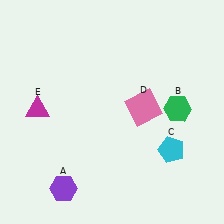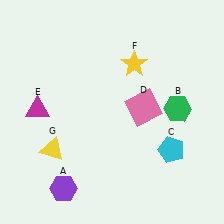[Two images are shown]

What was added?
A yellow star (F), a yellow triangle (G) were added in Image 2.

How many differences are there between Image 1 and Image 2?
There are 2 differences between the two images.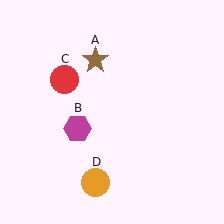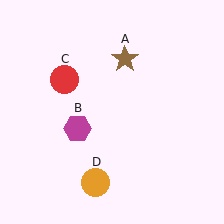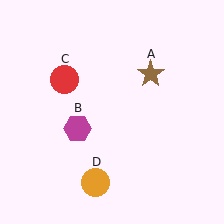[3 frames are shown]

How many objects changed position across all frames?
1 object changed position: brown star (object A).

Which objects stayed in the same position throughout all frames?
Magenta hexagon (object B) and red circle (object C) and orange circle (object D) remained stationary.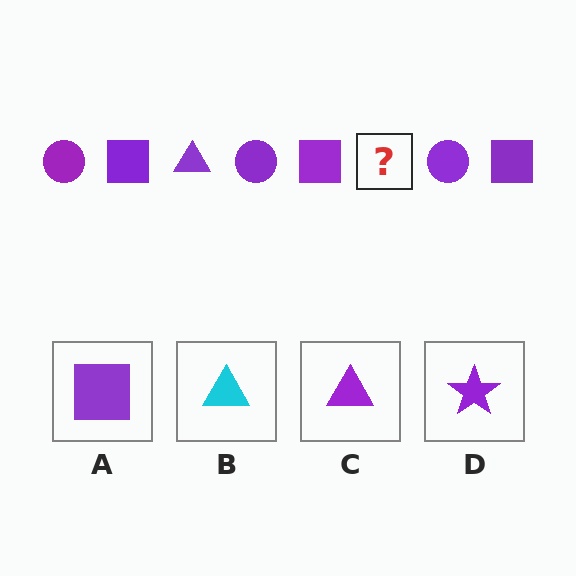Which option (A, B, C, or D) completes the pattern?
C.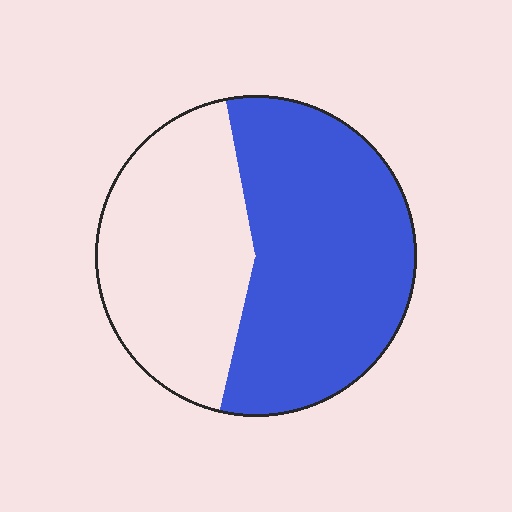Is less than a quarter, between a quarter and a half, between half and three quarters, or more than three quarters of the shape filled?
Between half and three quarters.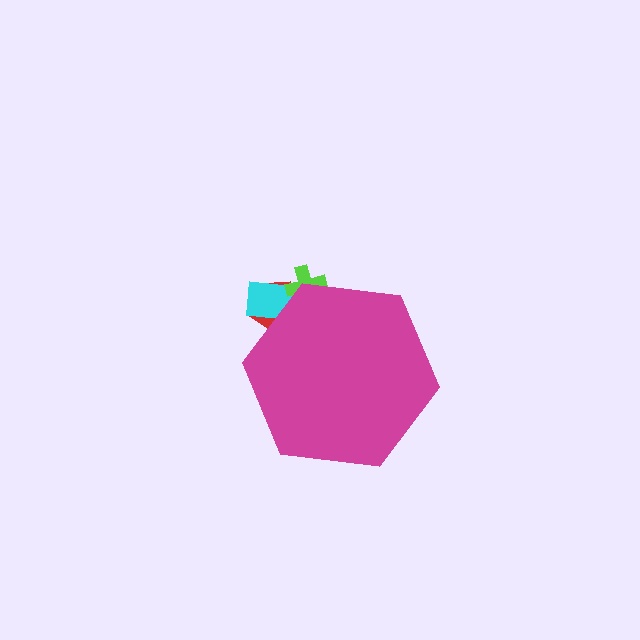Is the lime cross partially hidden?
Yes, the lime cross is partially hidden behind the magenta hexagon.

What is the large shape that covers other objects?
A magenta hexagon.